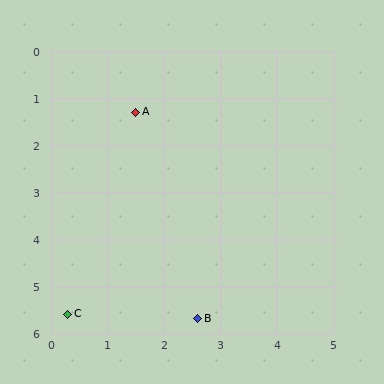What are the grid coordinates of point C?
Point C is at approximately (0.3, 5.6).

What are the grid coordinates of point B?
Point B is at approximately (2.6, 5.7).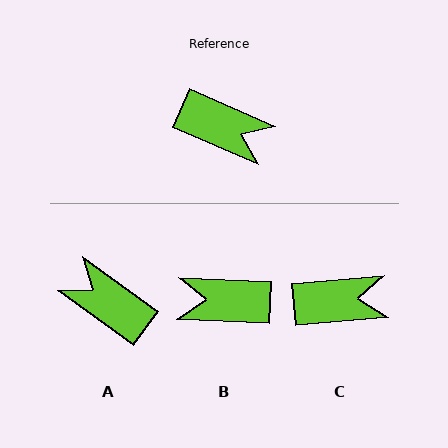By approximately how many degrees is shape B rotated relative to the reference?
Approximately 159 degrees clockwise.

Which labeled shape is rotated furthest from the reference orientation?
A, about 168 degrees away.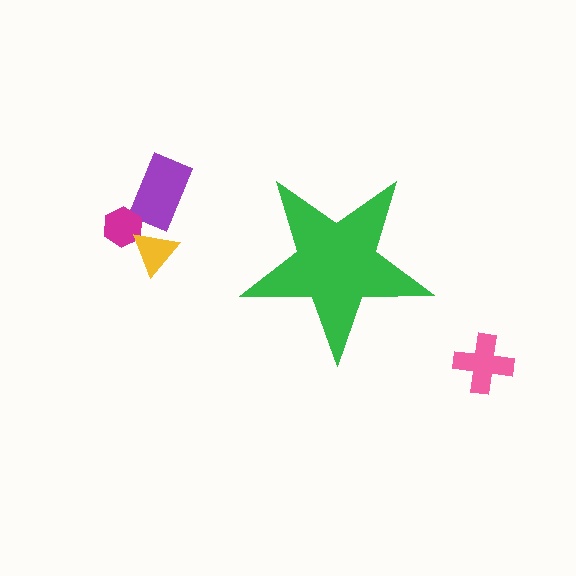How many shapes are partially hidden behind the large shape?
0 shapes are partially hidden.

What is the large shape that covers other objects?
A green star.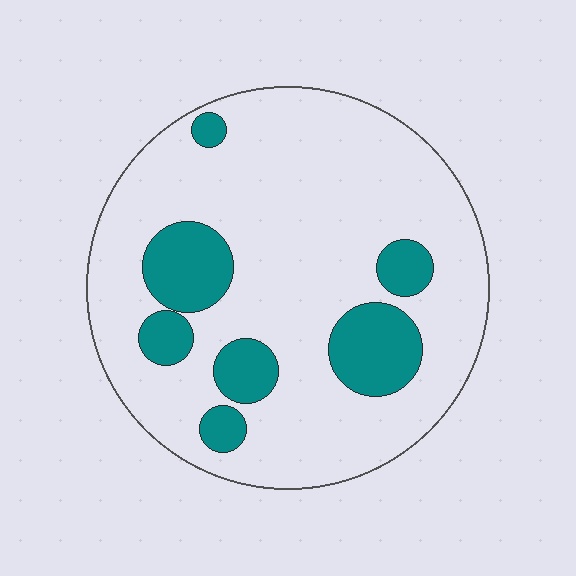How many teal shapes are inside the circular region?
7.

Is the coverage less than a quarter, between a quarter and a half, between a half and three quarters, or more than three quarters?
Less than a quarter.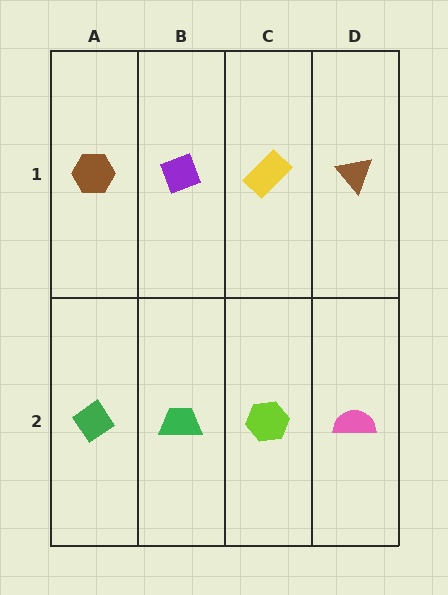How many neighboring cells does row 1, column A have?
2.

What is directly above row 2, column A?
A brown hexagon.